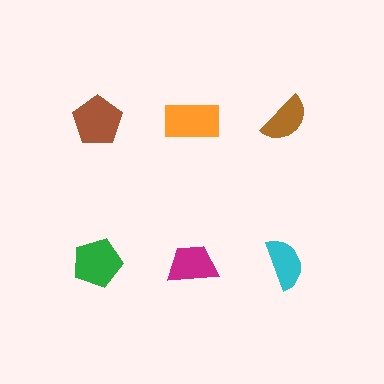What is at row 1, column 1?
A brown pentagon.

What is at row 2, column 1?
A green pentagon.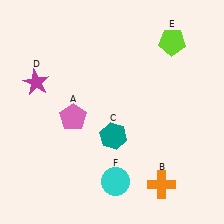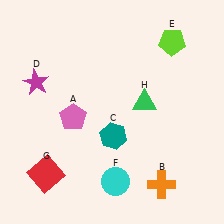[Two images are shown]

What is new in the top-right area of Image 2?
A green triangle (H) was added in the top-right area of Image 2.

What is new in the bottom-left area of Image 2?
A red square (G) was added in the bottom-left area of Image 2.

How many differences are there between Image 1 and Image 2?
There are 2 differences between the two images.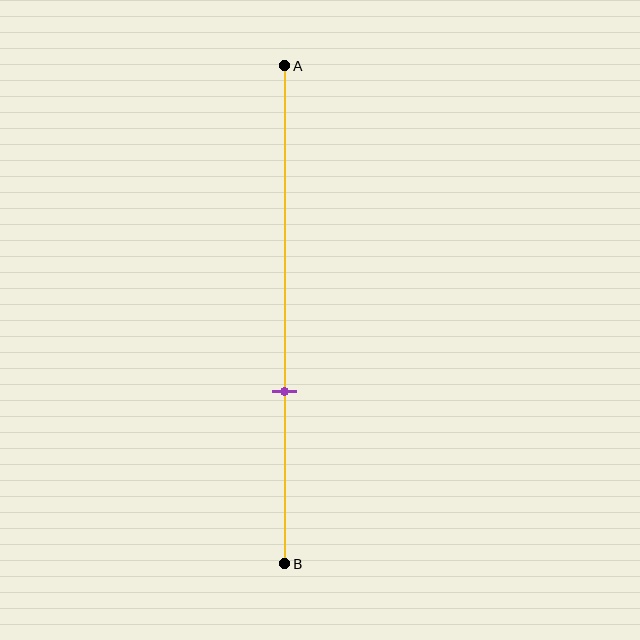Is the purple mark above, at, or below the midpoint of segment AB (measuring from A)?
The purple mark is below the midpoint of segment AB.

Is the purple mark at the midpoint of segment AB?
No, the mark is at about 65% from A, not at the 50% midpoint.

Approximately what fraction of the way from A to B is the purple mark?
The purple mark is approximately 65% of the way from A to B.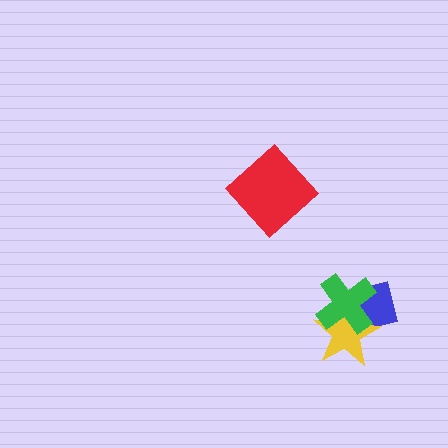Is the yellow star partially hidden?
Yes, it is partially covered by another shape.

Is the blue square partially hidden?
Yes, it is partially covered by another shape.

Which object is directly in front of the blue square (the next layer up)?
The yellow star is directly in front of the blue square.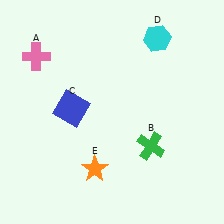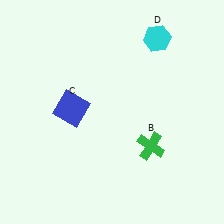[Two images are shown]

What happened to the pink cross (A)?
The pink cross (A) was removed in Image 2. It was in the top-left area of Image 1.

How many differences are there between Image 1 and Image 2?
There are 2 differences between the two images.